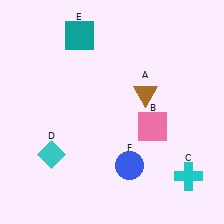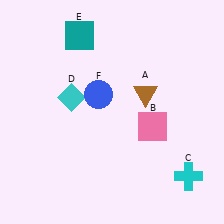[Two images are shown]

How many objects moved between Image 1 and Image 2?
2 objects moved between the two images.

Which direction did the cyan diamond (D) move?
The cyan diamond (D) moved up.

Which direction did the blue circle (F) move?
The blue circle (F) moved up.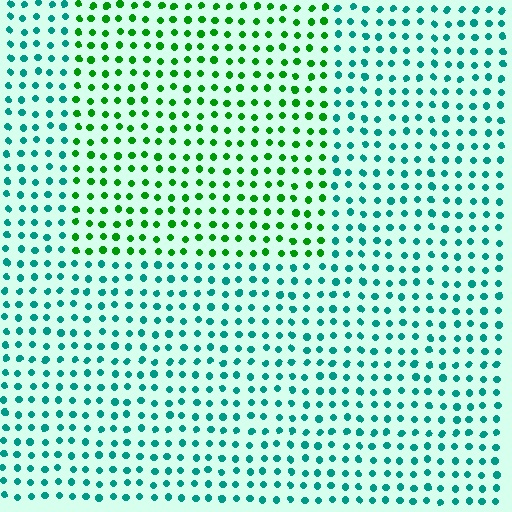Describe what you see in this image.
The image is filled with small teal elements in a uniform arrangement. A rectangle-shaped region is visible where the elements are tinted to a slightly different hue, forming a subtle color boundary.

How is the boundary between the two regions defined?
The boundary is defined purely by a slight shift in hue (about 49 degrees). Spacing, size, and orientation are identical on both sides.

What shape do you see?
I see a rectangle.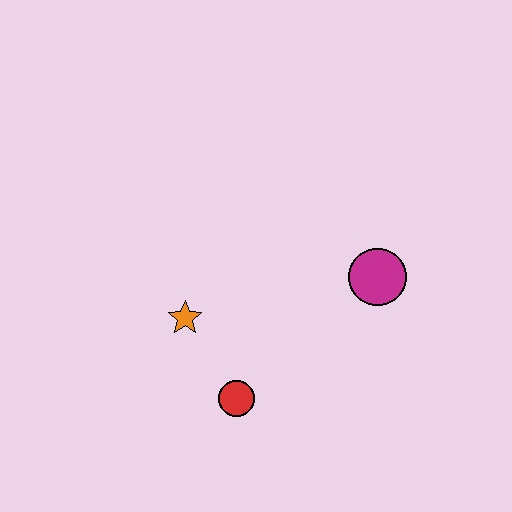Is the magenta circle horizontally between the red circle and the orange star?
No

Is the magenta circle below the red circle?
No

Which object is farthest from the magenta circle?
The orange star is farthest from the magenta circle.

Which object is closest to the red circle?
The orange star is closest to the red circle.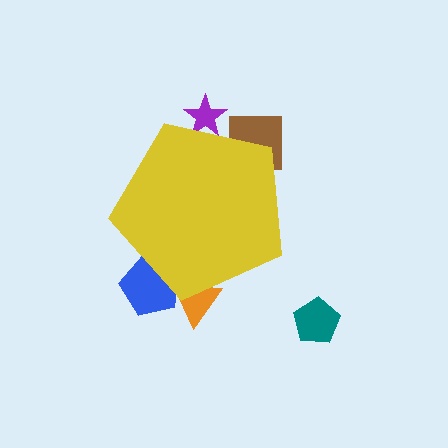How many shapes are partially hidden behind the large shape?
4 shapes are partially hidden.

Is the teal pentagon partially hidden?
No, the teal pentagon is fully visible.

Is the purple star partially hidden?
Yes, the purple star is partially hidden behind the yellow pentagon.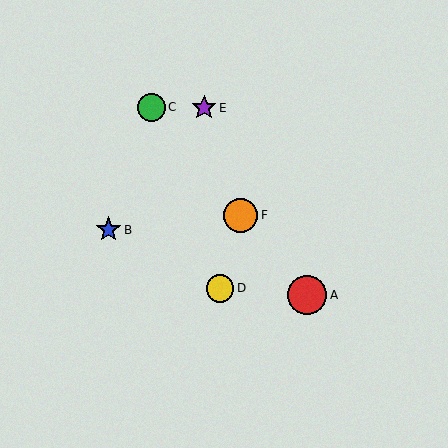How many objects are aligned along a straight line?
3 objects (A, C, F) are aligned along a straight line.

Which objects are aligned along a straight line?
Objects A, C, F are aligned along a straight line.